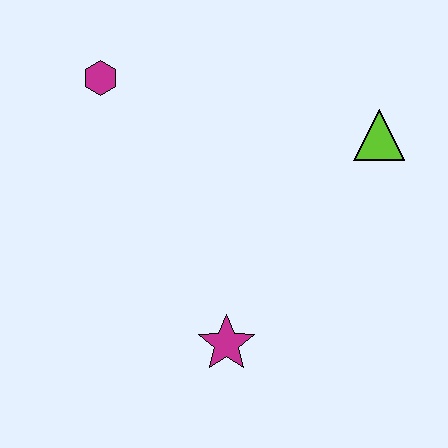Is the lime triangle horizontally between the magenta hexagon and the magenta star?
No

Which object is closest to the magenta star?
The lime triangle is closest to the magenta star.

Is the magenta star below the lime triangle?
Yes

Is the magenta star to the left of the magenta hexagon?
No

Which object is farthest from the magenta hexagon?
The magenta star is farthest from the magenta hexagon.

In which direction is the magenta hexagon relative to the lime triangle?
The magenta hexagon is to the left of the lime triangle.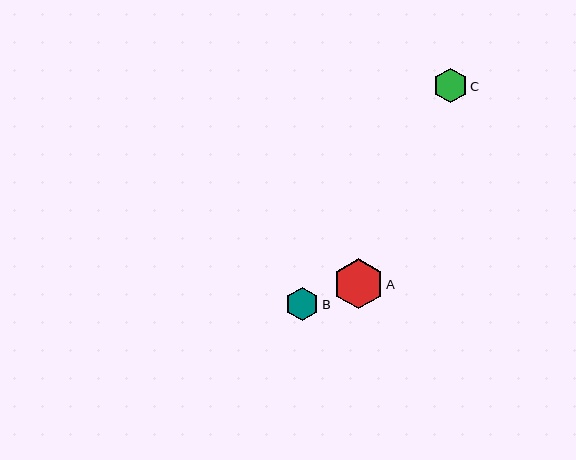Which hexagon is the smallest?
Hexagon B is the smallest with a size of approximately 33 pixels.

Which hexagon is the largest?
Hexagon A is the largest with a size of approximately 50 pixels.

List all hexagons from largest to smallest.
From largest to smallest: A, C, B.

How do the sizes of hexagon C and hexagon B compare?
Hexagon C and hexagon B are approximately the same size.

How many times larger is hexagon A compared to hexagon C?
Hexagon A is approximately 1.5 times the size of hexagon C.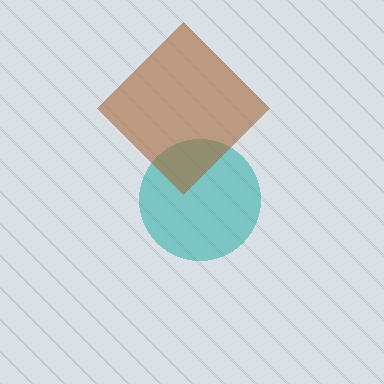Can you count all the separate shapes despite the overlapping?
Yes, there are 2 separate shapes.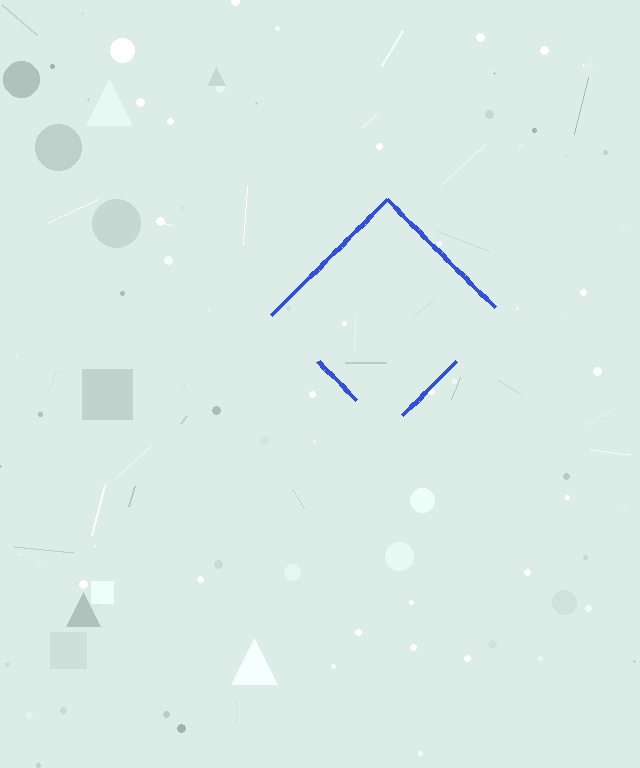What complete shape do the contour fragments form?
The contour fragments form a diamond.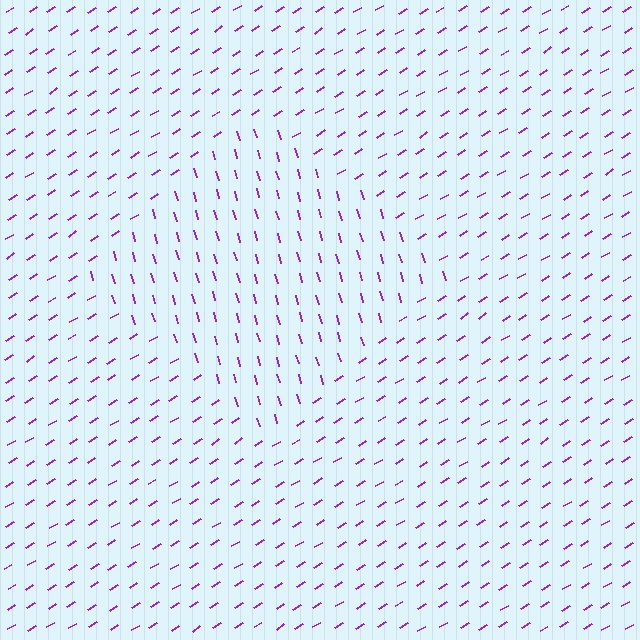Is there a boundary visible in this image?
Yes, there is a texture boundary formed by a change in line orientation.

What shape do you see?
I see a diamond.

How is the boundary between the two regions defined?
The boundary is defined purely by a change in line orientation (approximately 74 degrees difference). All lines are the same color and thickness.